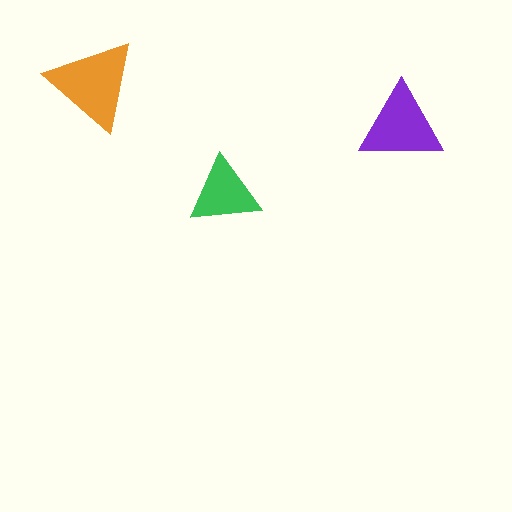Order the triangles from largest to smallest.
the orange one, the purple one, the green one.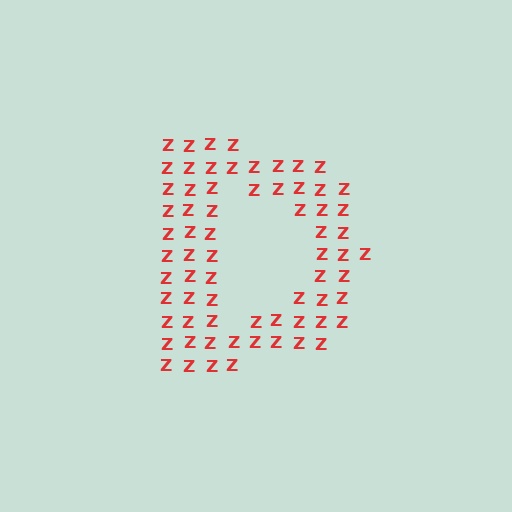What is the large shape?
The large shape is the letter D.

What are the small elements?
The small elements are letter Z's.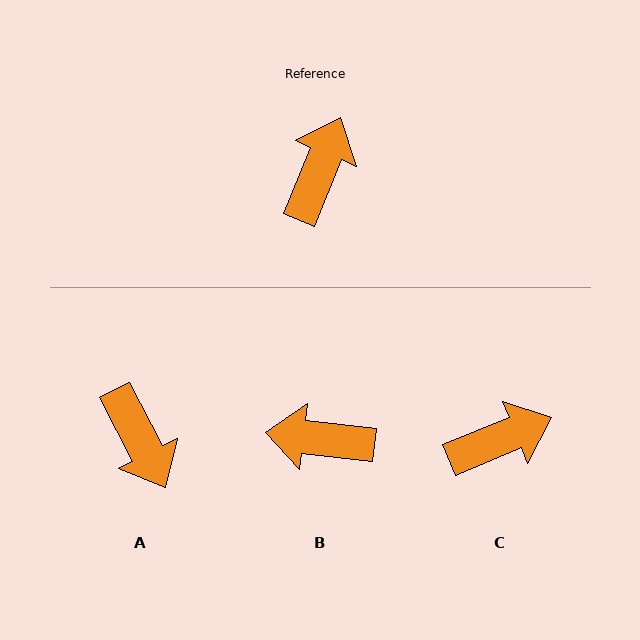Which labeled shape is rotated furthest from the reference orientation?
A, about 130 degrees away.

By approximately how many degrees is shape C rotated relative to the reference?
Approximately 45 degrees clockwise.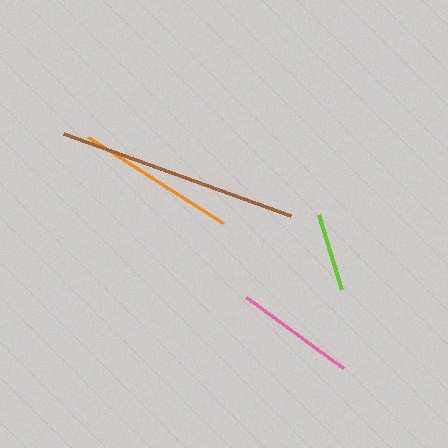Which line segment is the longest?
The brown line is the longest at approximately 241 pixels.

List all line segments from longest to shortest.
From longest to shortest: brown, orange, pink, lime.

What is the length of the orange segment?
The orange segment is approximately 160 pixels long.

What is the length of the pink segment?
The pink segment is approximately 120 pixels long.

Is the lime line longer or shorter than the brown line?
The brown line is longer than the lime line.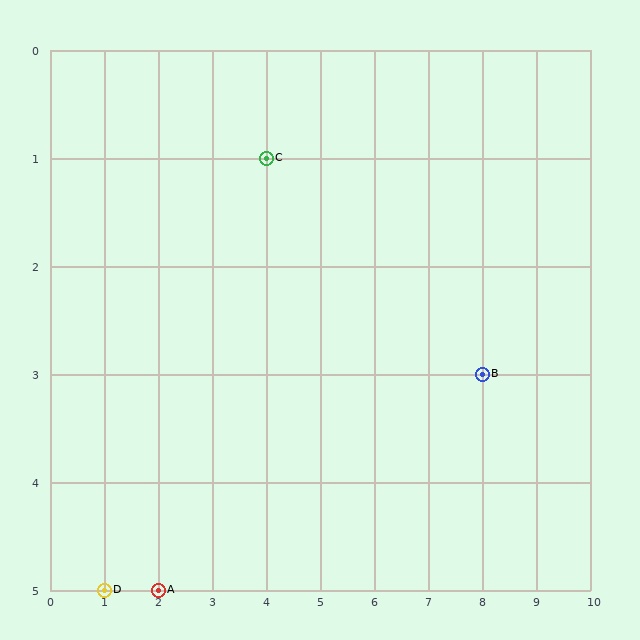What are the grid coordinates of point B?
Point B is at grid coordinates (8, 3).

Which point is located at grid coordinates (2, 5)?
Point A is at (2, 5).